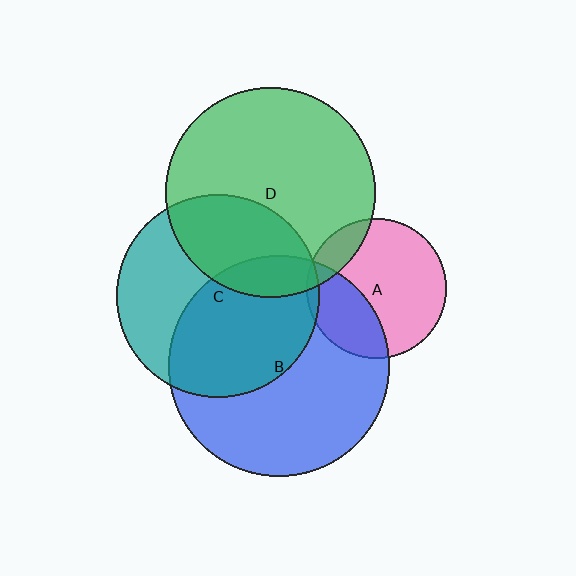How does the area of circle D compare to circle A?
Approximately 2.2 times.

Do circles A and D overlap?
Yes.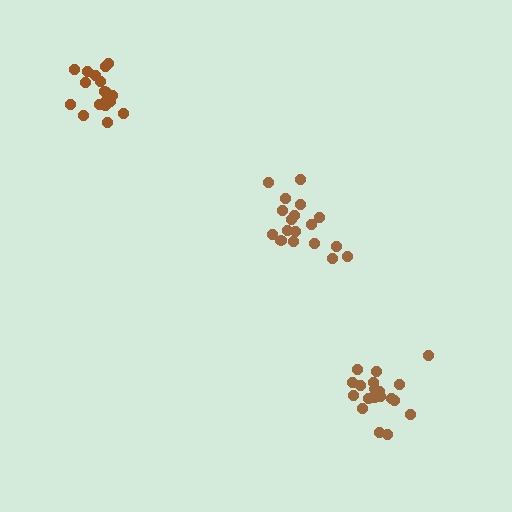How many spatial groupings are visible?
There are 3 spatial groupings.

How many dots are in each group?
Group 1: 18 dots, Group 2: 19 dots, Group 3: 18 dots (55 total).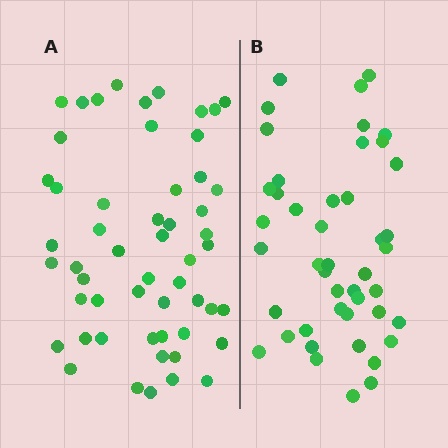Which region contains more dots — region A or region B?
Region A (the left region) has more dots.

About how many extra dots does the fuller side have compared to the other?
Region A has roughly 8 or so more dots than region B.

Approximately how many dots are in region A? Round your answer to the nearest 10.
About 50 dots. (The exact count is 54, which rounds to 50.)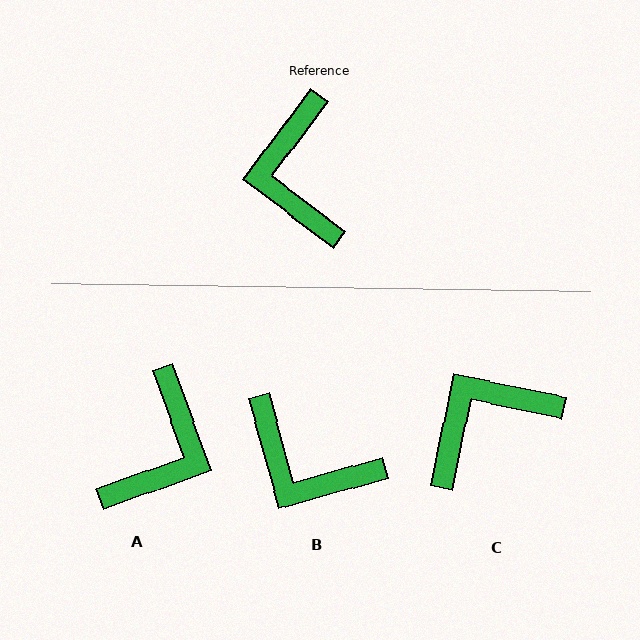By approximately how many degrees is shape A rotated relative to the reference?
Approximately 147 degrees counter-clockwise.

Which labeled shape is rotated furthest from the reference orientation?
A, about 147 degrees away.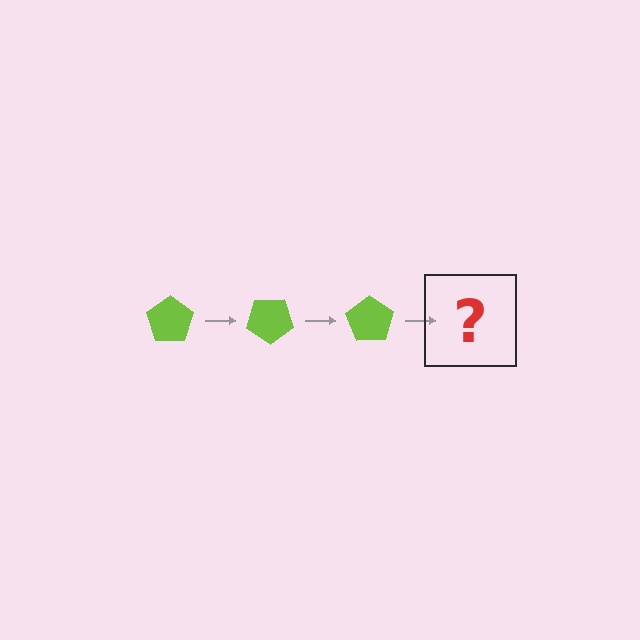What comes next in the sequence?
The next element should be a lime pentagon rotated 105 degrees.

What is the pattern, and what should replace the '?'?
The pattern is that the pentagon rotates 35 degrees each step. The '?' should be a lime pentagon rotated 105 degrees.